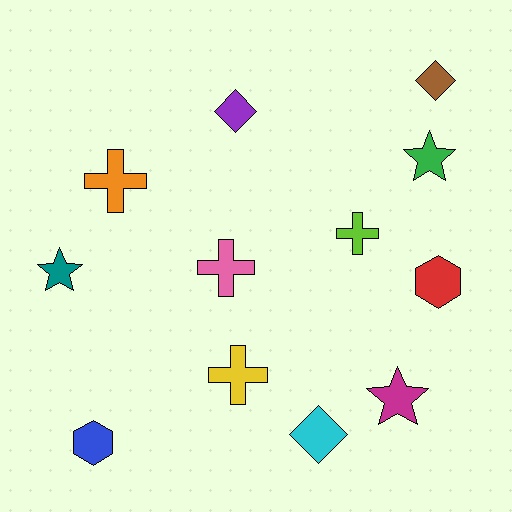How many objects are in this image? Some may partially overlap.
There are 12 objects.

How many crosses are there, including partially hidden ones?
There are 4 crosses.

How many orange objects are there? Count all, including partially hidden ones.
There is 1 orange object.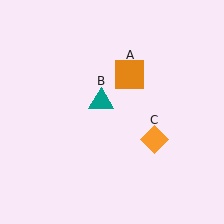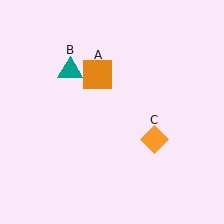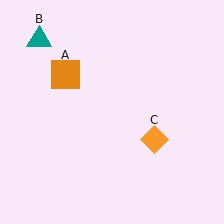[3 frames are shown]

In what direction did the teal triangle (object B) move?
The teal triangle (object B) moved up and to the left.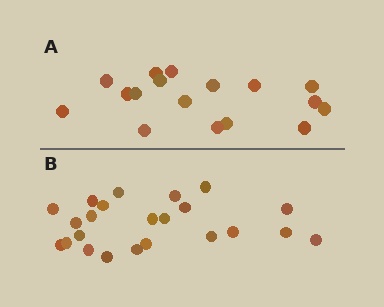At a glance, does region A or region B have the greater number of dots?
Region B (the bottom region) has more dots.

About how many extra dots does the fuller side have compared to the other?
Region B has about 6 more dots than region A.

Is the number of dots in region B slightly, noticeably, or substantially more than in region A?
Region B has noticeably more, but not dramatically so. The ratio is roughly 1.4 to 1.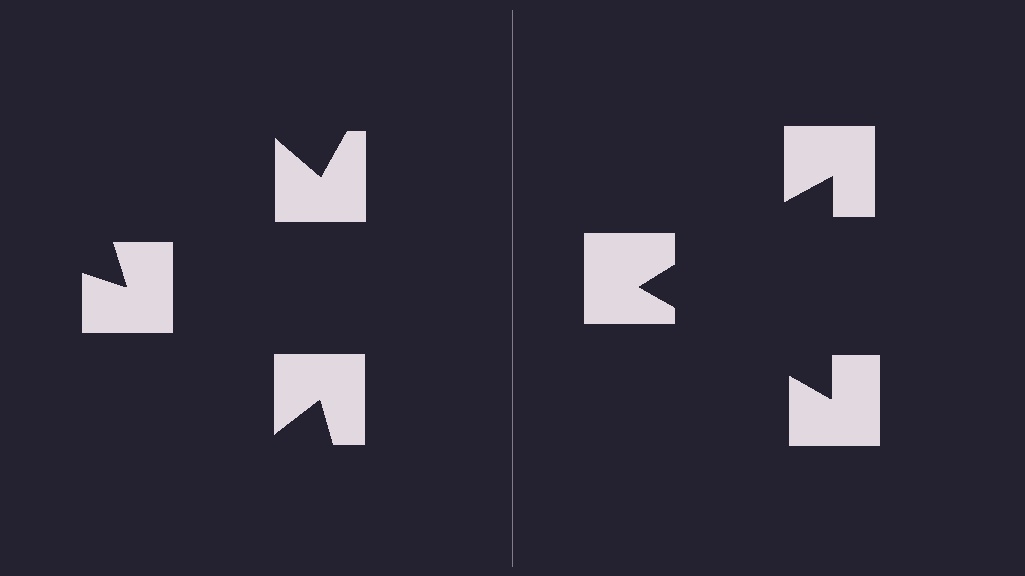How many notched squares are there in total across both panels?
6 — 3 on each side.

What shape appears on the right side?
An illusory triangle.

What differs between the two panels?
The notched squares are positioned identically on both sides; only the wedge orientations differ. On the right they align to a triangle; on the left they are misaligned.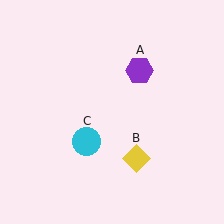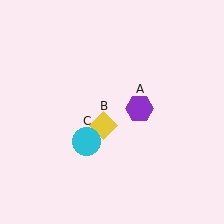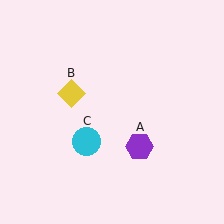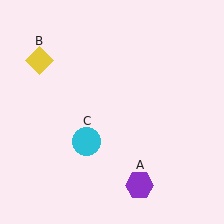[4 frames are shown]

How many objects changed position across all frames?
2 objects changed position: purple hexagon (object A), yellow diamond (object B).